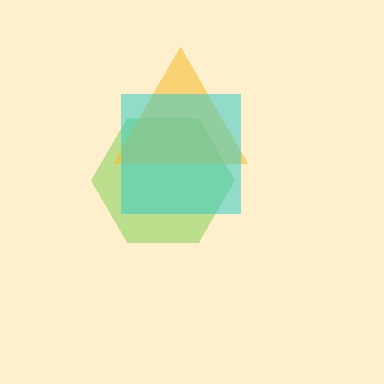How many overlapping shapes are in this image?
There are 3 overlapping shapes in the image.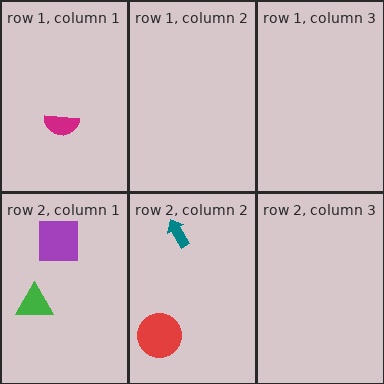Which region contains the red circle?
The row 2, column 2 region.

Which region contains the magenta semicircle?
The row 1, column 1 region.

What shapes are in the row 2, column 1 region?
The green triangle, the purple square.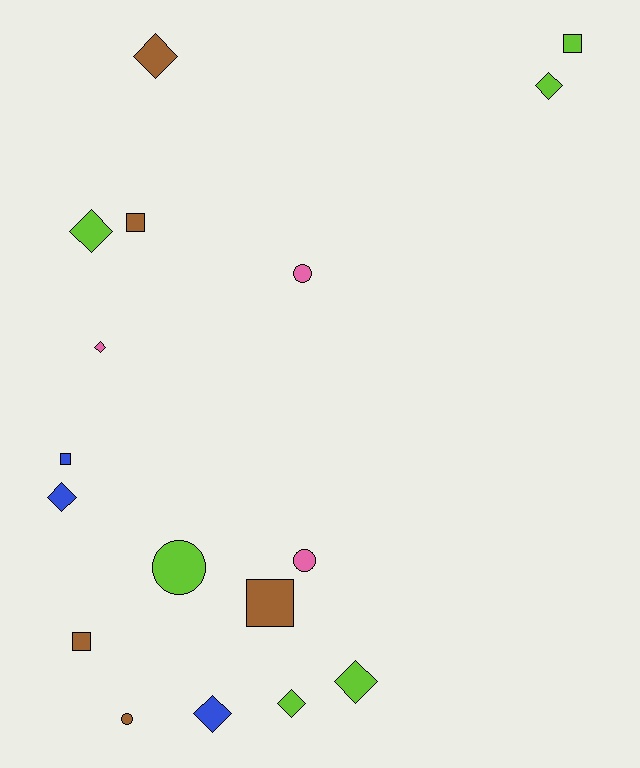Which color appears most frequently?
Lime, with 6 objects.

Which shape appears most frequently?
Diamond, with 8 objects.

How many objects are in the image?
There are 17 objects.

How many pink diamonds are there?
There is 1 pink diamond.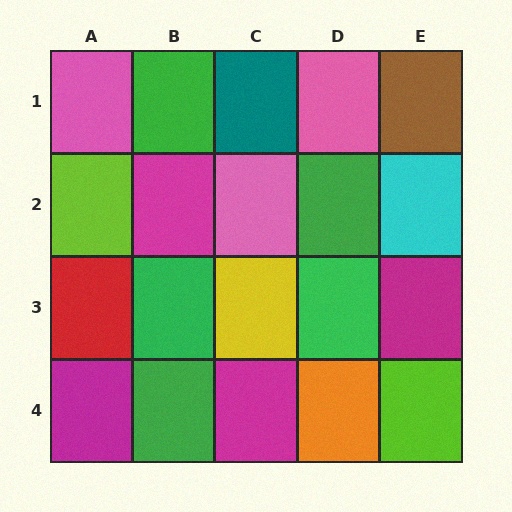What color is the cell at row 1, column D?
Pink.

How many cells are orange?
1 cell is orange.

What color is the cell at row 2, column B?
Magenta.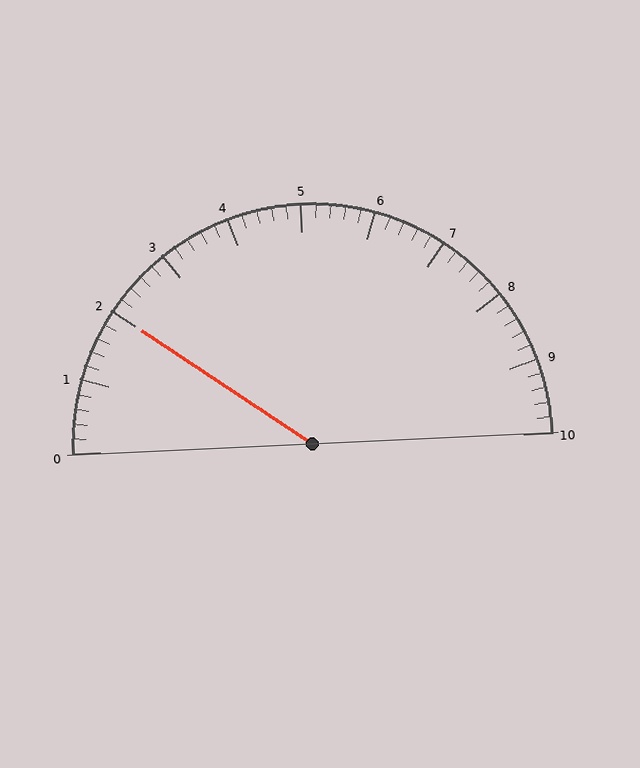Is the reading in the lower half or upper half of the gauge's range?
The reading is in the lower half of the range (0 to 10).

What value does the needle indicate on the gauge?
The needle indicates approximately 2.0.